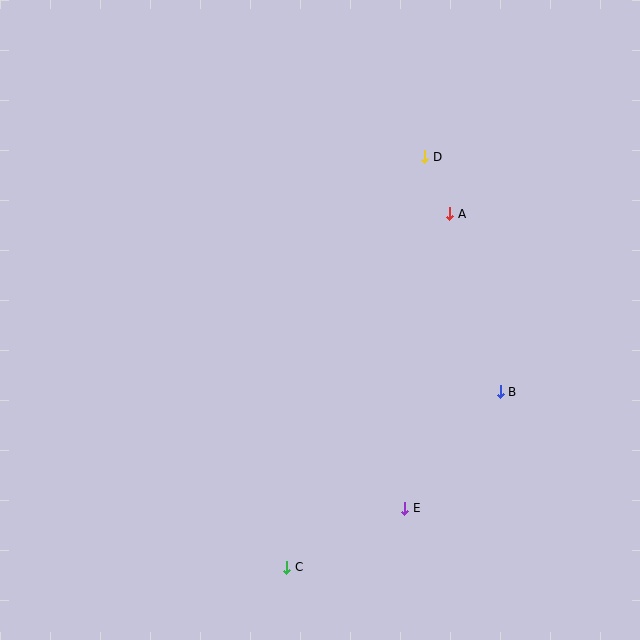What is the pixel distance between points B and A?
The distance between B and A is 185 pixels.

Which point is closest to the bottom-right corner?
Point E is closest to the bottom-right corner.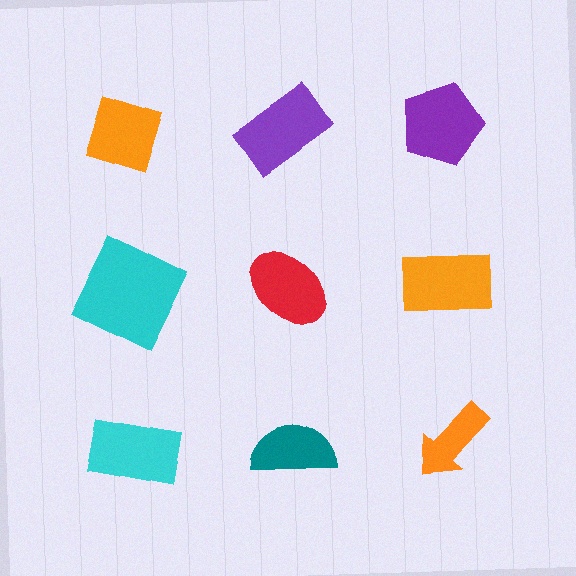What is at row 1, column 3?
A purple pentagon.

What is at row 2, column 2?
A red ellipse.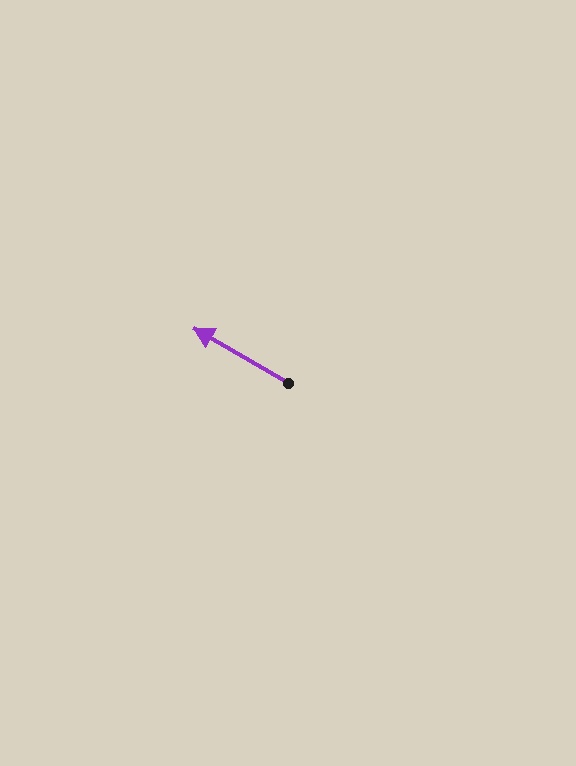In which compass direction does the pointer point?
Northwest.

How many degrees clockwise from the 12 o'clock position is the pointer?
Approximately 300 degrees.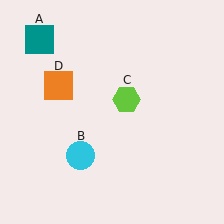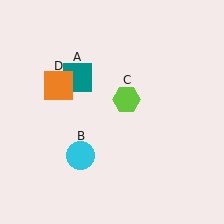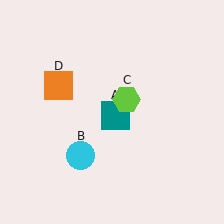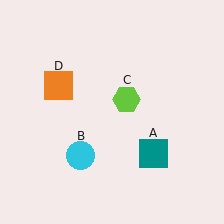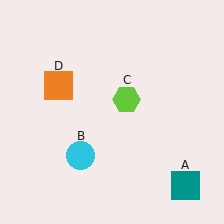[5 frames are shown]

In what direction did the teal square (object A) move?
The teal square (object A) moved down and to the right.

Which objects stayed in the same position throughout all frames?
Cyan circle (object B) and lime hexagon (object C) and orange square (object D) remained stationary.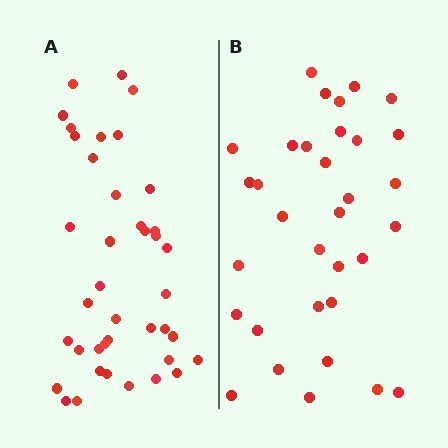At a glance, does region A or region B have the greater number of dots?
Region A (the left region) has more dots.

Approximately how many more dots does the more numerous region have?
Region A has roughly 8 or so more dots than region B.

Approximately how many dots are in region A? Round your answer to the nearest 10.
About 40 dots.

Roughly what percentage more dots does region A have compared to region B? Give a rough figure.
About 20% more.